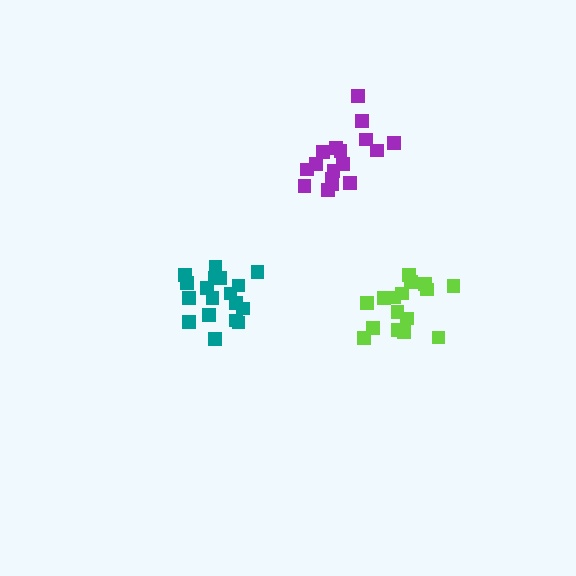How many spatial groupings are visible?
There are 3 spatial groupings.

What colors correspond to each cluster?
The clusters are colored: purple, lime, teal.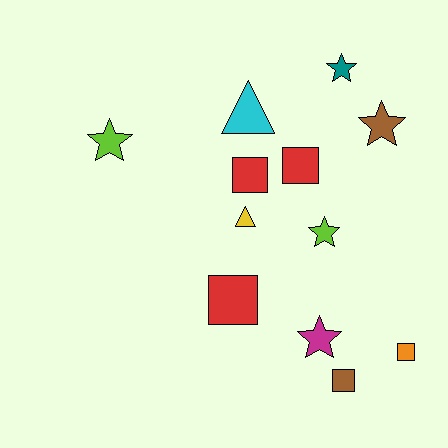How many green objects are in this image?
There are no green objects.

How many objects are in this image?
There are 12 objects.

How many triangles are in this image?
There are 2 triangles.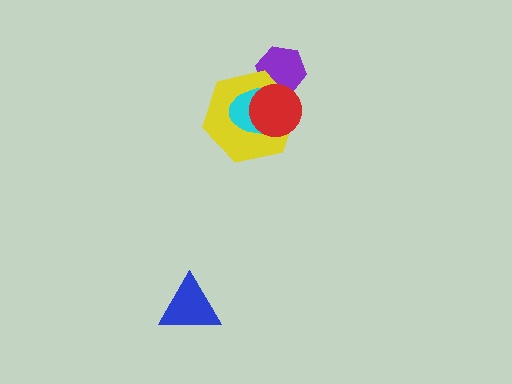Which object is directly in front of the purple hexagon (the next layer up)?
The yellow hexagon is directly in front of the purple hexagon.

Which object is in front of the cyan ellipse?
The red circle is in front of the cyan ellipse.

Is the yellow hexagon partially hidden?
Yes, it is partially covered by another shape.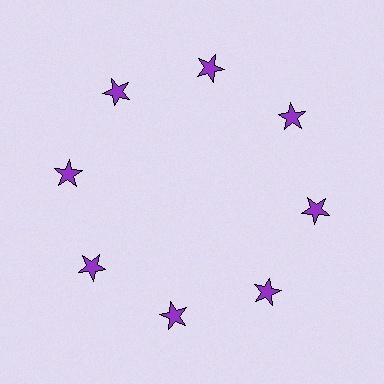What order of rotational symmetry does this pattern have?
This pattern has 8-fold rotational symmetry.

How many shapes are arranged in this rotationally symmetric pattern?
There are 8 shapes, arranged in 8 groups of 1.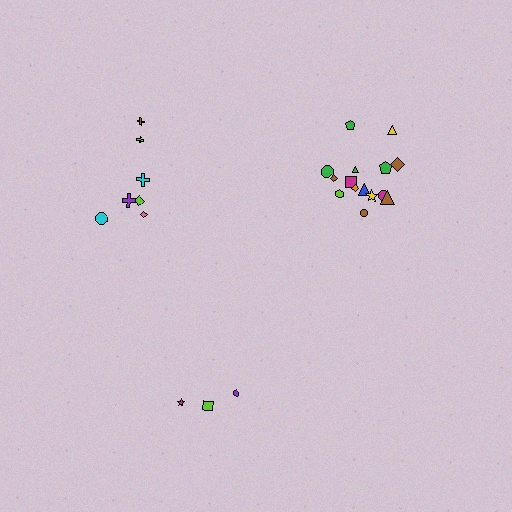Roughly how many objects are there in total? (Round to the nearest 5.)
Roughly 25 objects in total.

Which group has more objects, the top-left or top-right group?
The top-right group.